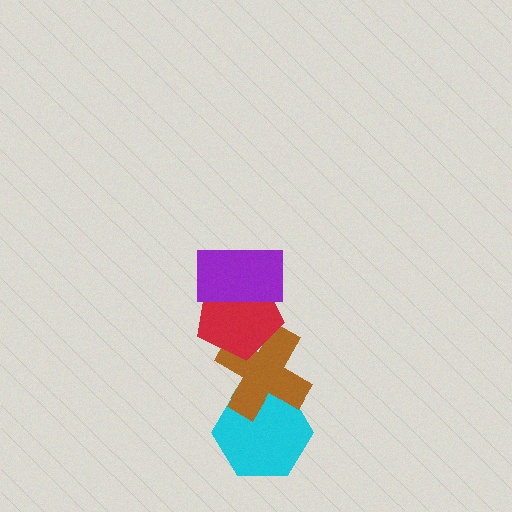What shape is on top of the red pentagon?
The purple rectangle is on top of the red pentagon.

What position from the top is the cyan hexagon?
The cyan hexagon is 4th from the top.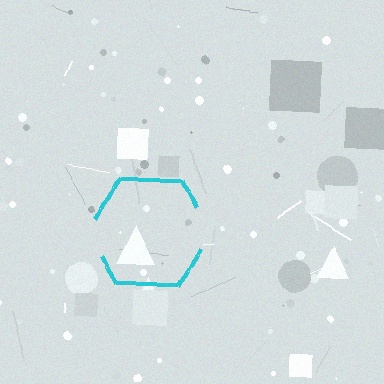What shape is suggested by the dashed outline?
The dashed outline suggests a hexagon.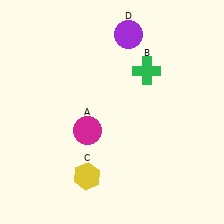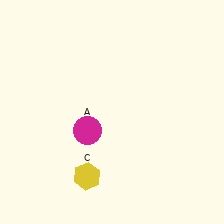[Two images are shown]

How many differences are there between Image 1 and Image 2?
There are 2 differences between the two images.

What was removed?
The purple circle (D), the green cross (B) were removed in Image 2.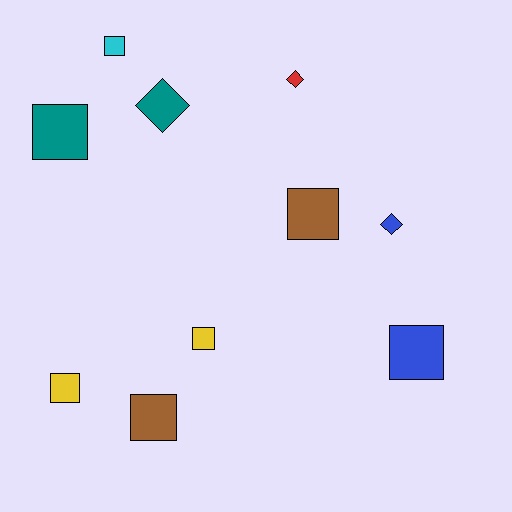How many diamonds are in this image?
There are 3 diamonds.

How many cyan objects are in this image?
There is 1 cyan object.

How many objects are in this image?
There are 10 objects.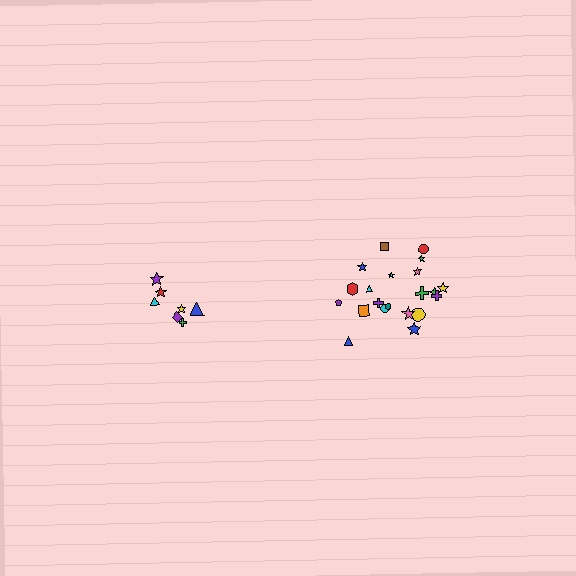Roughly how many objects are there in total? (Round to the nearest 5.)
Roughly 30 objects in total.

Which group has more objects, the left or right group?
The right group.